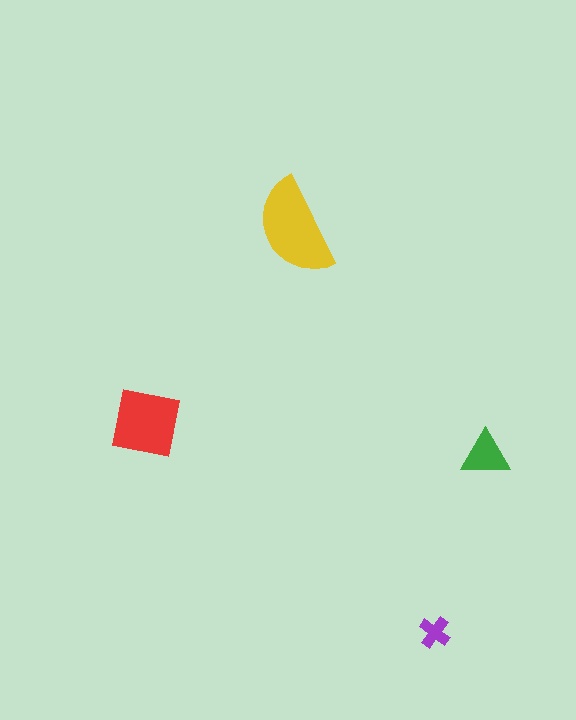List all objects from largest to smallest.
The yellow semicircle, the red square, the green triangle, the purple cross.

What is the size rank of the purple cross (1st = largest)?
4th.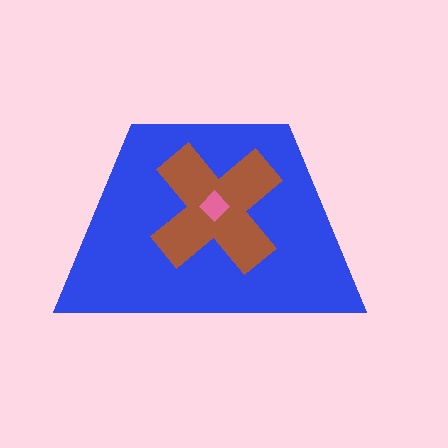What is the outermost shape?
The blue trapezoid.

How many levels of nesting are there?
3.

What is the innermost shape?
The pink diamond.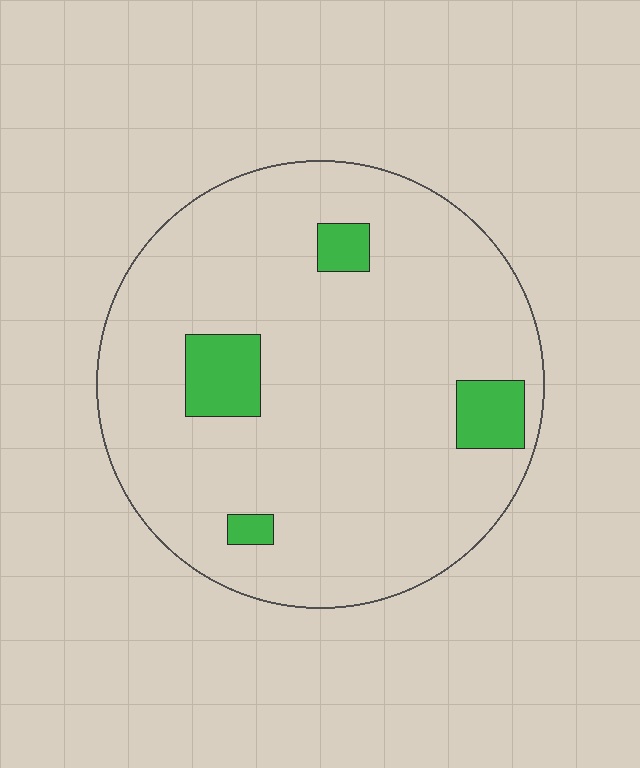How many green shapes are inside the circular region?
4.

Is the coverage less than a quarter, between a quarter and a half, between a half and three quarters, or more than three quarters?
Less than a quarter.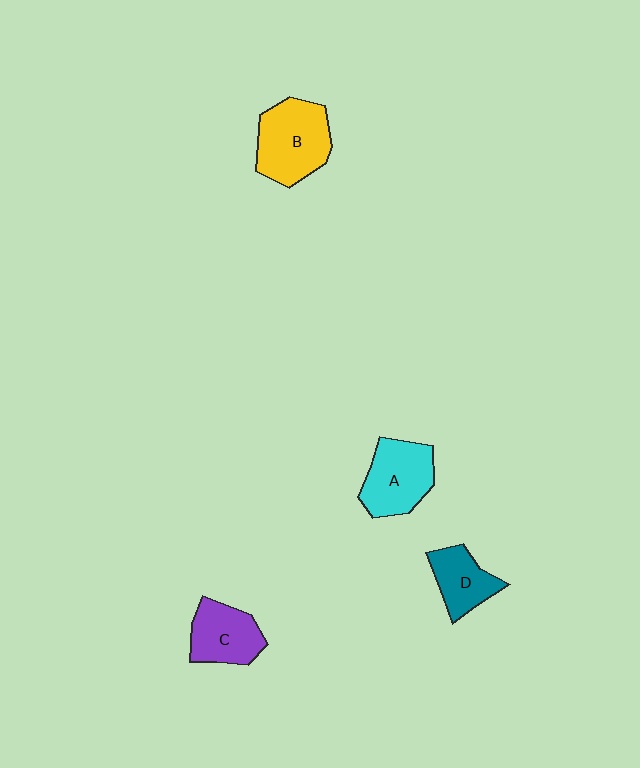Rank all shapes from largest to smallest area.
From largest to smallest: B (yellow), A (cyan), C (purple), D (teal).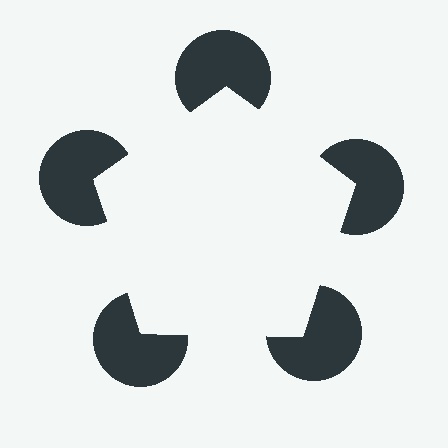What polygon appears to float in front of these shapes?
An illusory pentagon — its edges are inferred from the aligned wedge cuts in the pac-man discs, not physically drawn.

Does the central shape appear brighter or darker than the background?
It typically appears slightly brighter than the background, even though no actual brightness change is drawn.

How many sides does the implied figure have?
5 sides.